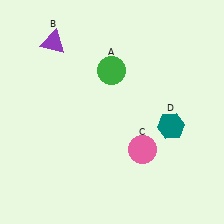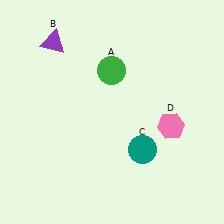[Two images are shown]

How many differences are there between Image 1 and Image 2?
There are 2 differences between the two images.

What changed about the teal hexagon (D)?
In Image 1, D is teal. In Image 2, it changed to pink.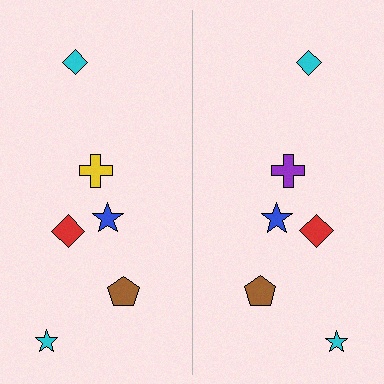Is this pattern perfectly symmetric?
No, the pattern is not perfectly symmetric. The purple cross on the right side breaks the symmetry — its mirror counterpart is yellow.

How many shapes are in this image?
There are 12 shapes in this image.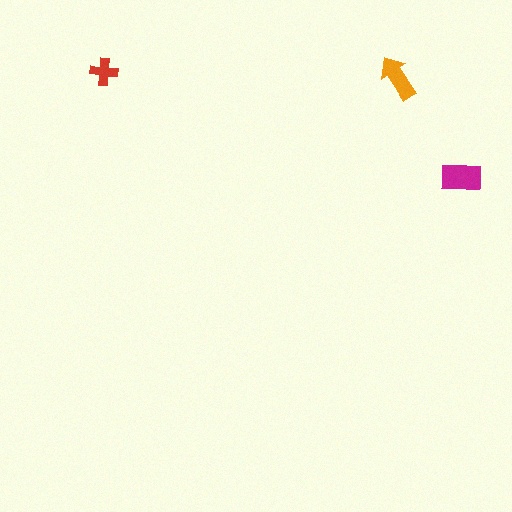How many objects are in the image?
There are 3 objects in the image.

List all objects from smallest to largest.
The red cross, the orange arrow, the magenta rectangle.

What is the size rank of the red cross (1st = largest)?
3rd.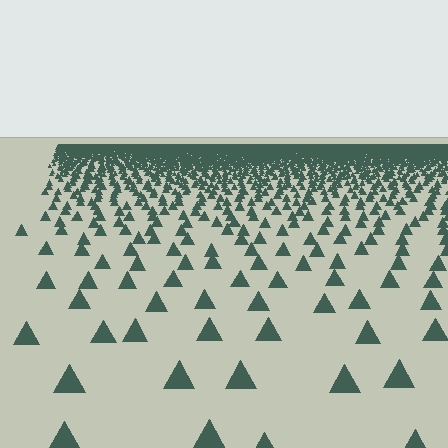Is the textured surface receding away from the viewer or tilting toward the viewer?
The surface is receding away from the viewer. Texture elements get smaller and denser toward the top.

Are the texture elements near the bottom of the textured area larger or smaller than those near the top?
Larger. Near the bottom, elements are closer to the viewer and appear at a bigger on-screen size.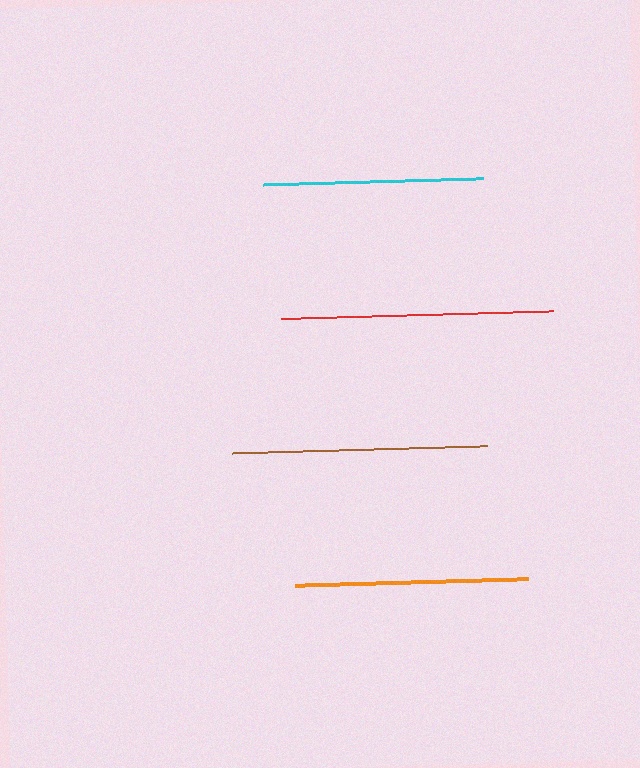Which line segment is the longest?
The red line is the longest at approximately 272 pixels.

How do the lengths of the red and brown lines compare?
The red and brown lines are approximately the same length.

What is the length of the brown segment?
The brown segment is approximately 256 pixels long.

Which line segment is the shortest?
The cyan line is the shortest at approximately 220 pixels.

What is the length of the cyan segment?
The cyan segment is approximately 220 pixels long.